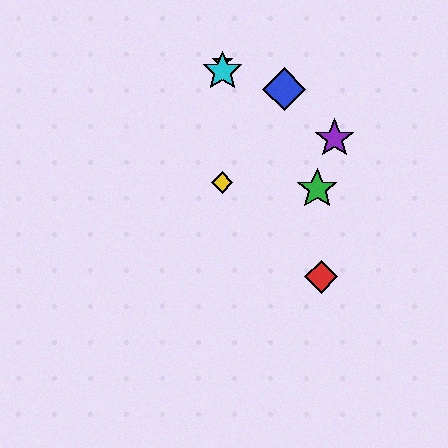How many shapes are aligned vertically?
3 shapes (the yellow diamond, the orange star, the cyan star) are aligned vertically.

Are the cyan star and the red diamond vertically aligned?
No, the cyan star is at x≈222 and the red diamond is at x≈321.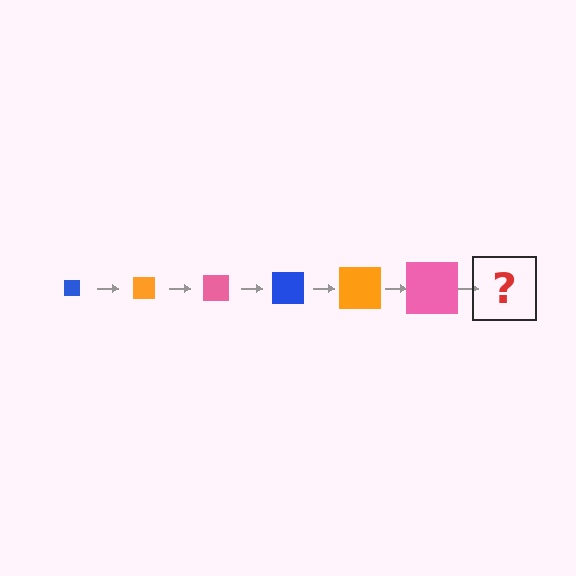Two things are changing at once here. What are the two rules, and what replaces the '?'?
The two rules are that the square grows larger each step and the color cycles through blue, orange, and pink. The '?' should be a blue square, larger than the previous one.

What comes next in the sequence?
The next element should be a blue square, larger than the previous one.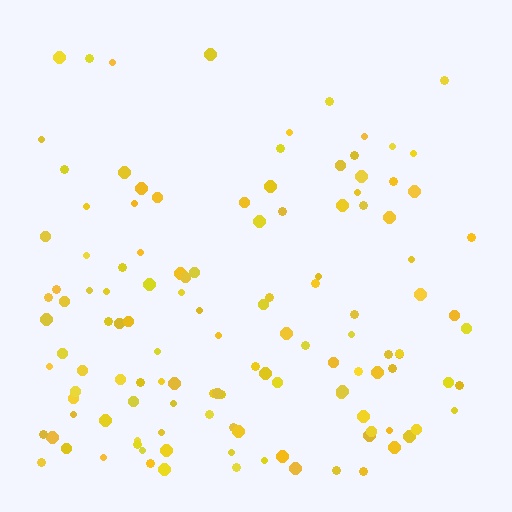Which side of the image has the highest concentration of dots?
The bottom.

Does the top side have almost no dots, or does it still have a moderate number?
Still a moderate number, just noticeably fewer than the bottom.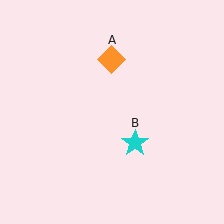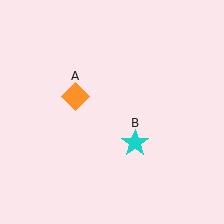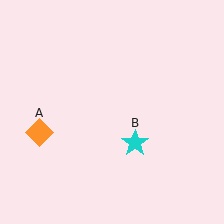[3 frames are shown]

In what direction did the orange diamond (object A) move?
The orange diamond (object A) moved down and to the left.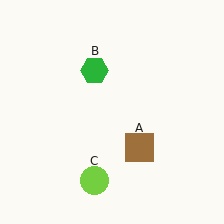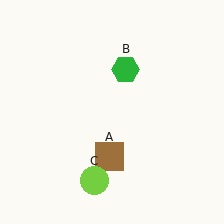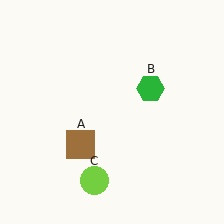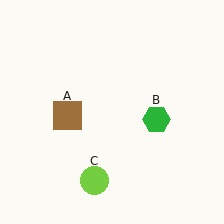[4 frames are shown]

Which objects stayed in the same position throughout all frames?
Lime circle (object C) remained stationary.